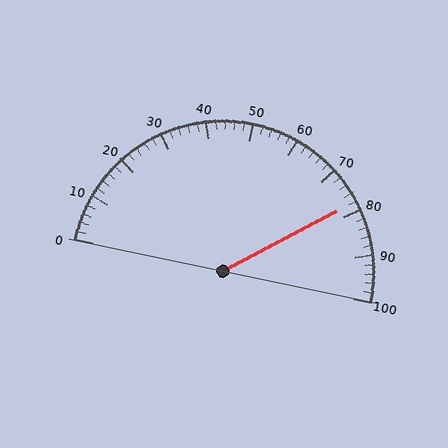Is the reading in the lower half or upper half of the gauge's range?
The reading is in the upper half of the range (0 to 100).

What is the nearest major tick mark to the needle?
The nearest major tick mark is 80.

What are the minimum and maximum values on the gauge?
The gauge ranges from 0 to 100.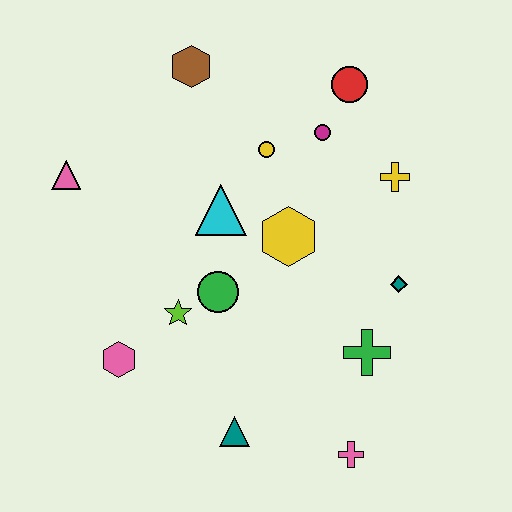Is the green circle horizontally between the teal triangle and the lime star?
Yes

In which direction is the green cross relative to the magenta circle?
The green cross is below the magenta circle.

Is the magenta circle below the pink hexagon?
No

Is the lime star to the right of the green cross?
No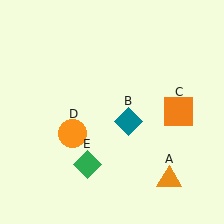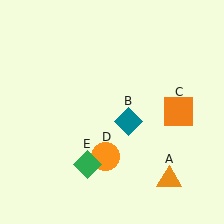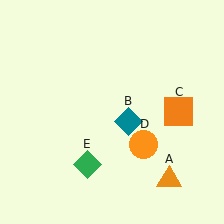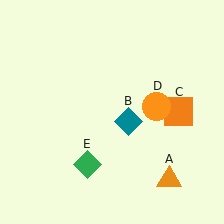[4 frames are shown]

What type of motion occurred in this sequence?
The orange circle (object D) rotated counterclockwise around the center of the scene.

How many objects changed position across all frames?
1 object changed position: orange circle (object D).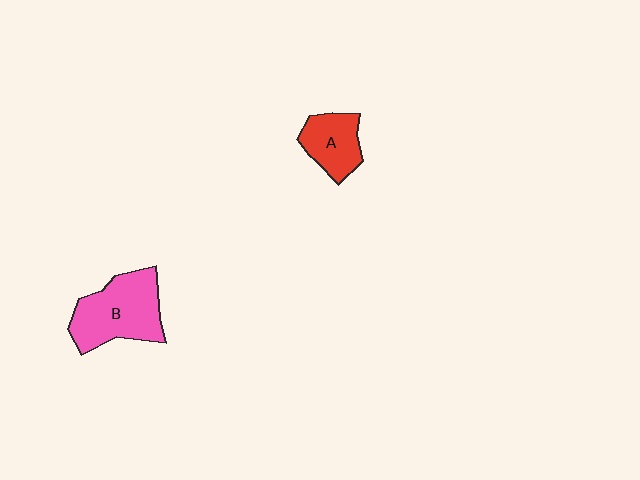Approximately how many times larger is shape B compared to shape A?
Approximately 1.7 times.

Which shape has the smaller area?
Shape A (red).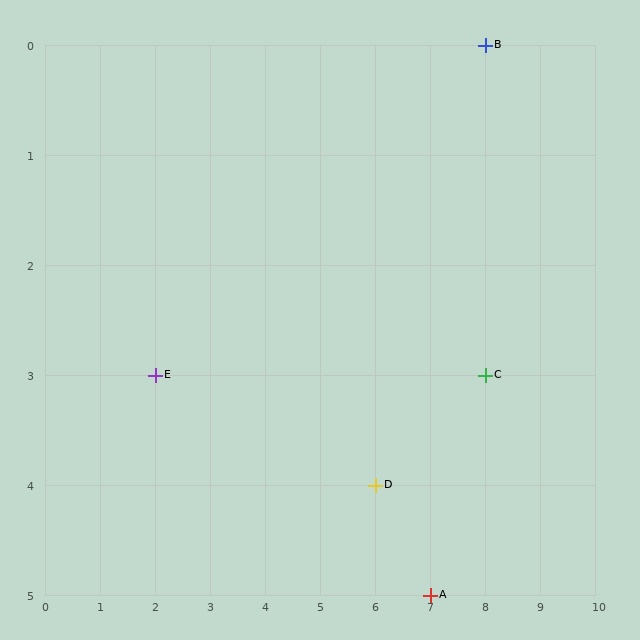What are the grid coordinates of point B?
Point B is at grid coordinates (8, 0).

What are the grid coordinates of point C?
Point C is at grid coordinates (8, 3).